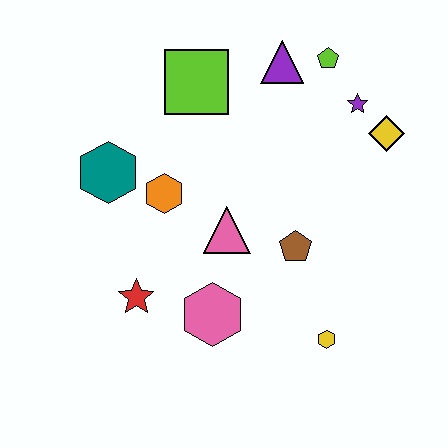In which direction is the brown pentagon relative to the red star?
The brown pentagon is to the right of the red star.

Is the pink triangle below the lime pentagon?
Yes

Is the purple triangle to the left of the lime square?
No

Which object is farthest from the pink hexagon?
The lime pentagon is farthest from the pink hexagon.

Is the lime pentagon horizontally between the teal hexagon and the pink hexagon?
No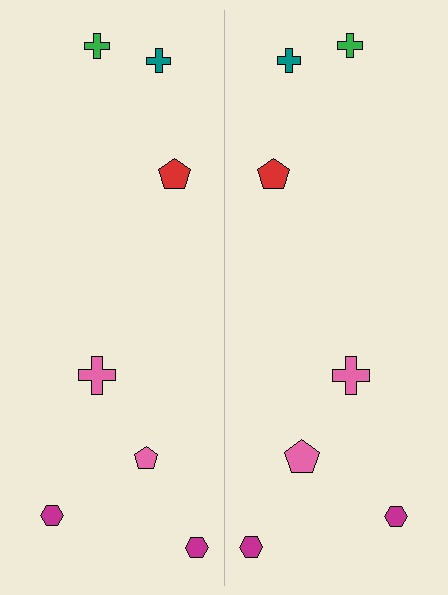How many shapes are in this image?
There are 14 shapes in this image.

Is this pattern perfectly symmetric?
No, the pattern is not perfectly symmetric. The pink pentagon on the right side has a different size than its mirror counterpart.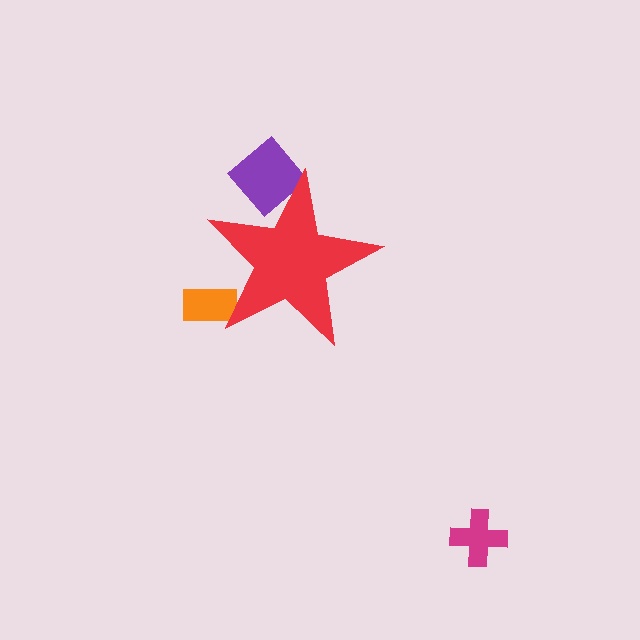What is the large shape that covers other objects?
A red star.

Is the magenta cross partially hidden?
No, the magenta cross is fully visible.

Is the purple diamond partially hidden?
Yes, the purple diamond is partially hidden behind the red star.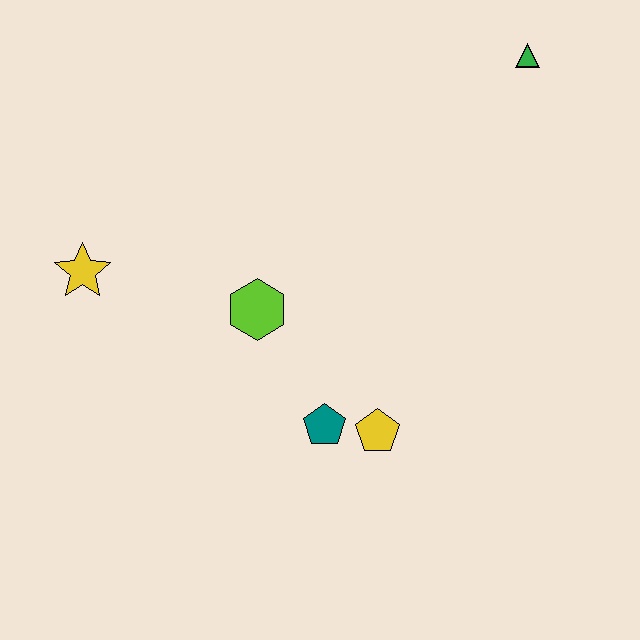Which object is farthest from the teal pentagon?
The green triangle is farthest from the teal pentagon.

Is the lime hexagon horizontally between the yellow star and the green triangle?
Yes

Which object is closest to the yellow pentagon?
The teal pentagon is closest to the yellow pentagon.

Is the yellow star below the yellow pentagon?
No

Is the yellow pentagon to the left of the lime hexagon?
No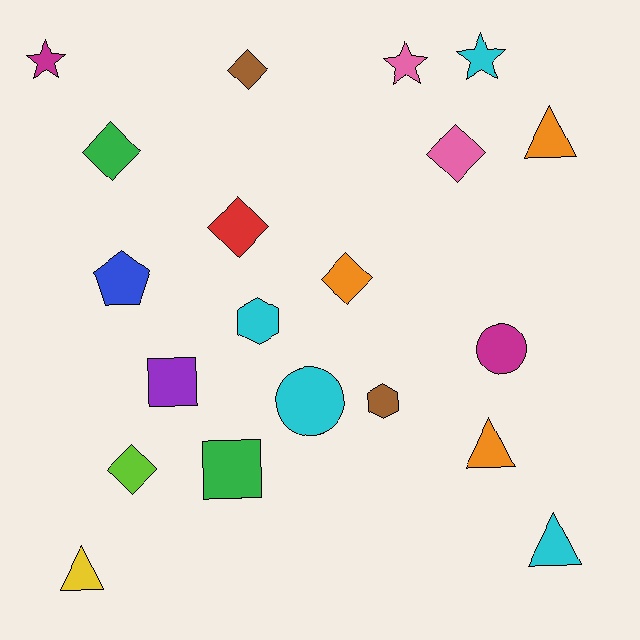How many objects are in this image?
There are 20 objects.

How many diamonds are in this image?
There are 6 diamonds.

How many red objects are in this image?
There is 1 red object.